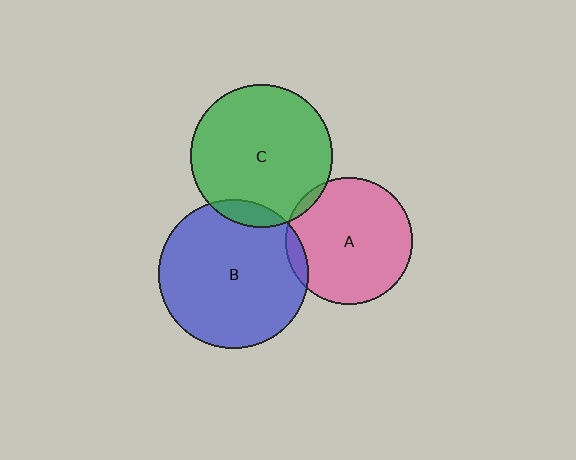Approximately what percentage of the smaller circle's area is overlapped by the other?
Approximately 10%.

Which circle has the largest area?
Circle B (blue).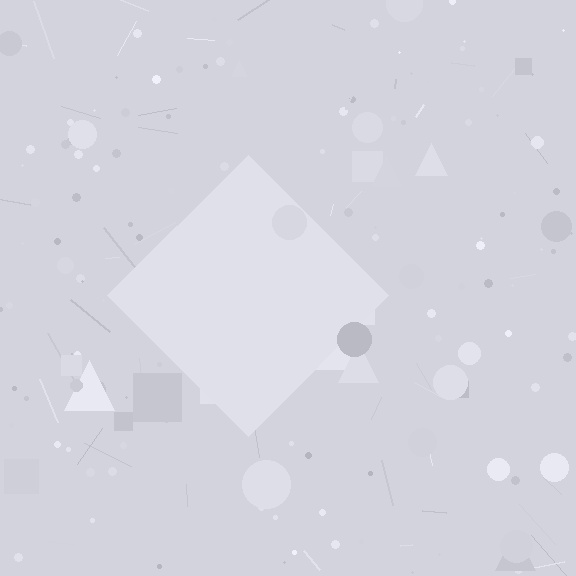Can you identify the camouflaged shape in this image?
The camouflaged shape is a diamond.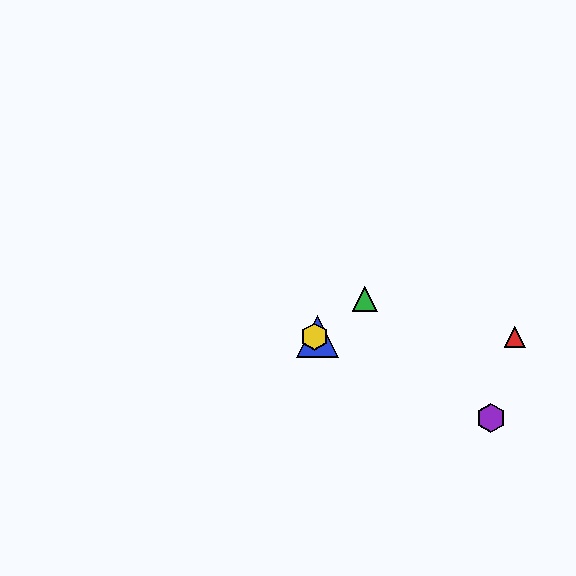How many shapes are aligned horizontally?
3 shapes (the red triangle, the blue triangle, the yellow hexagon) are aligned horizontally.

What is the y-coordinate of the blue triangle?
The blue triangle is at y≈337.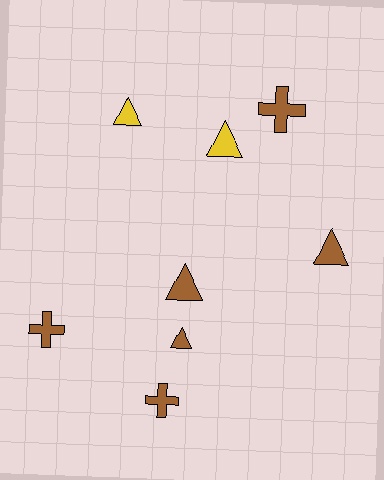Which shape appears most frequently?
Triangle, with 5 objects.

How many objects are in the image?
There are 8 objects.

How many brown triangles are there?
There are 3 brown triangles.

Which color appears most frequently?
Brown, with 6 objects.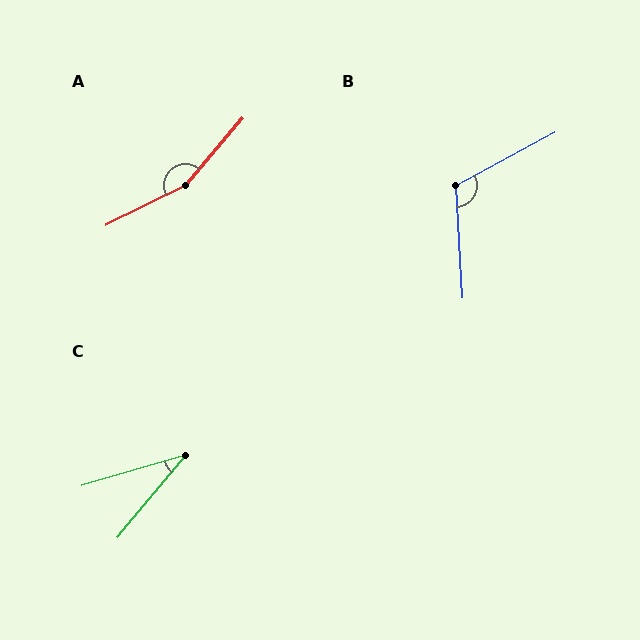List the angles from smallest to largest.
C (34°), B (115°), A (157°).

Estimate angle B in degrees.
Approximately 115 degrees.